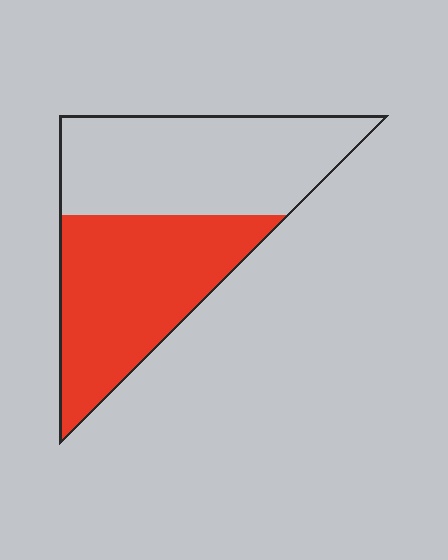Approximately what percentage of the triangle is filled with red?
Approximately 50%.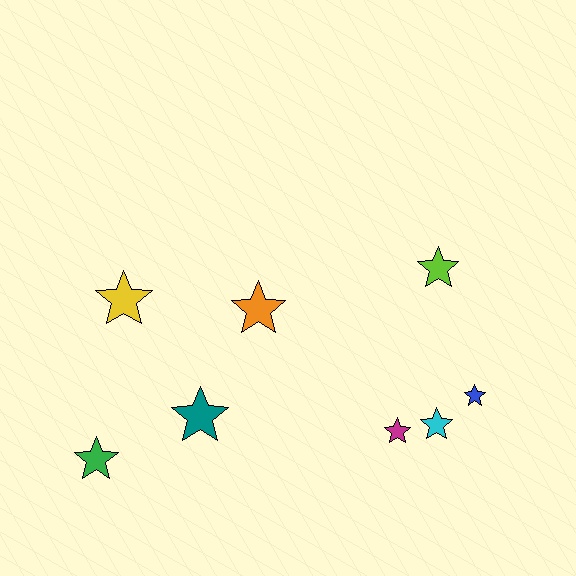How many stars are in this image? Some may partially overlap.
There are 8 stars.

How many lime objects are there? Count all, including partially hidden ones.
There is 1 lime object.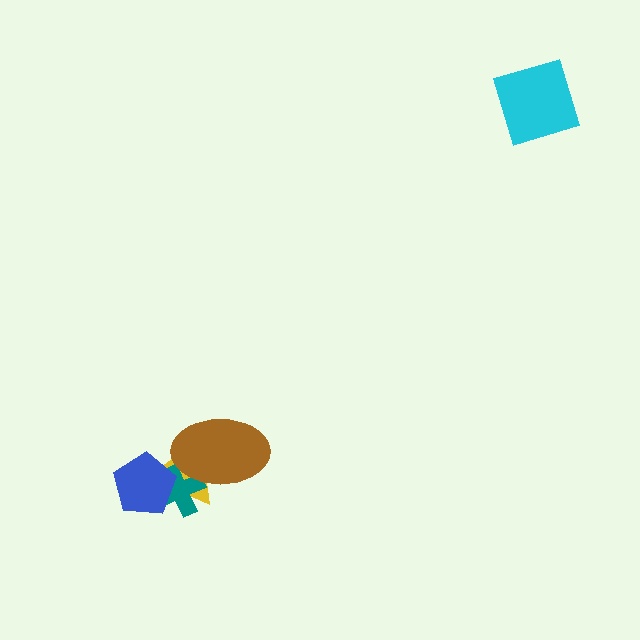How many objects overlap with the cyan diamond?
0 objects overlap with the cyan diamond.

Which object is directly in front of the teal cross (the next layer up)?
The brown ellipse is directly in front of the teal cross.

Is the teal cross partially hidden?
Yes, it is partially covered by another shape.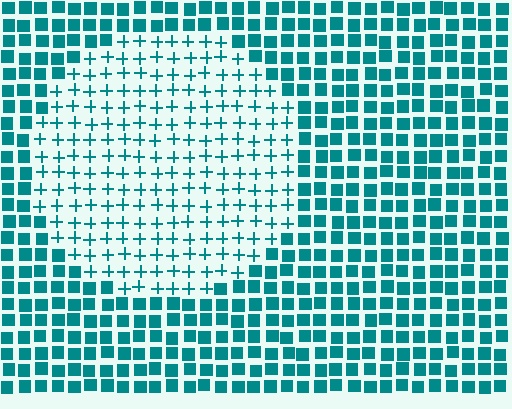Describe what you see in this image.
The image is filled with small teal elements arranged in a uniform grid. A circle-shaped region contains plus signs, while the surrounding area contains squares. The boundary is defined purely by the change in element shape.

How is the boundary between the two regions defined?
The boundary is defined by a change in element shape: plus signs inside vs. squares outside. All elements share the same color and spacing.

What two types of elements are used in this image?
The image uses plus signs inside the circle region and squares outside it.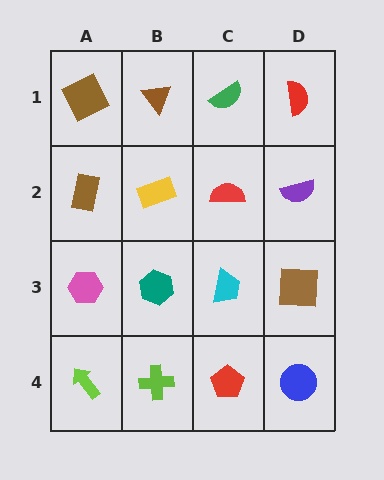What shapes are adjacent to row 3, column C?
A red semicircle (row 2, column C), a red pentagon (row 4, column C), a teal hexagon (row 3, column B), a brown square (row 3, column D).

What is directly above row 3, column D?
A purple semicircle.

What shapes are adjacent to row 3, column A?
A brown rectangle (row 2, column A), a lime arrow (row 4, column A), a teal hexagon (row 3, column B).